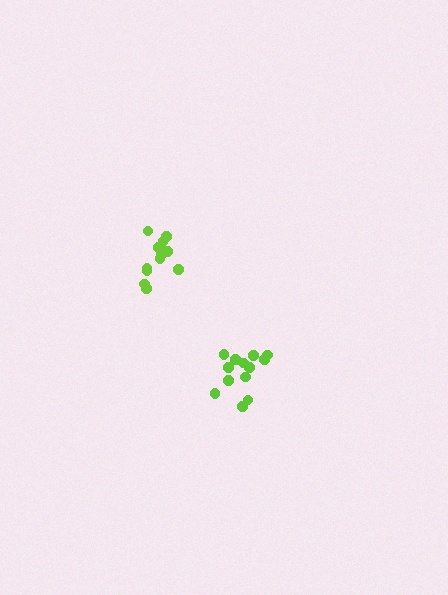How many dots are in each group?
Group 1: 13 dots, Group 2: 12 dots (25 total).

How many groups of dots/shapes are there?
There are 2 groups.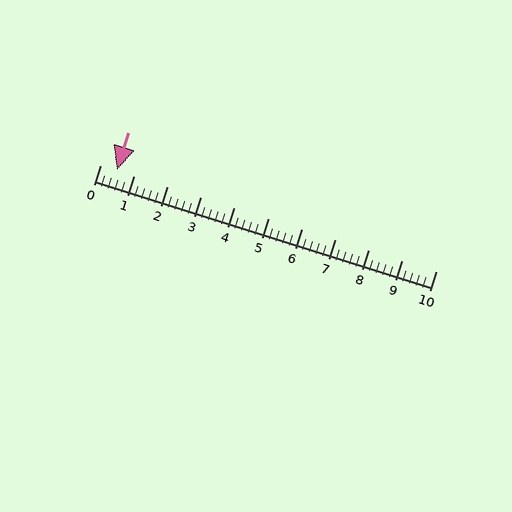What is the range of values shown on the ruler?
The ruler shows values from 0 to 10.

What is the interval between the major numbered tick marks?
The major tick marks are spaced 1 units apart.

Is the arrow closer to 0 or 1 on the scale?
The arrow is closer to 1.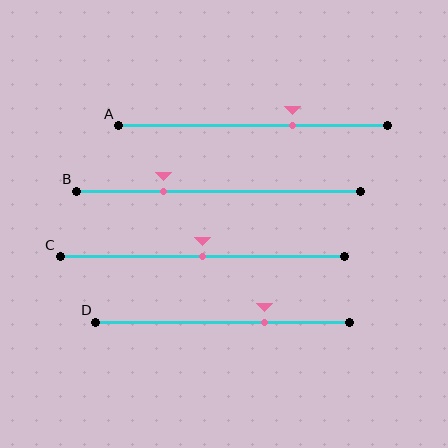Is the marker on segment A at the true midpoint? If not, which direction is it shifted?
No, the marker on segment A is shifted to the right by about 15% of the segment length.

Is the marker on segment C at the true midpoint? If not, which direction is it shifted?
Yes, the marker on segment C is at the true midpoint.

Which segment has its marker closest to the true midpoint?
Segment C has its marker closest to the true midpoint.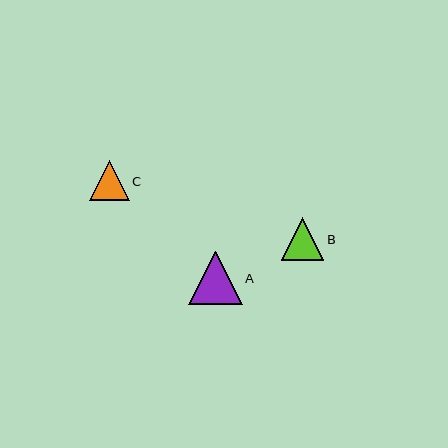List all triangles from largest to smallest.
From largest to smallest: A, B, C.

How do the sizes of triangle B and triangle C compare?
Triangle B and triangle C are approximately the same size.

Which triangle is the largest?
Triangle A is the largest with a size of approximately 53 pixels.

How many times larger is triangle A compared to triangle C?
Triangle A is approximately 1.3 times the size of triangle C.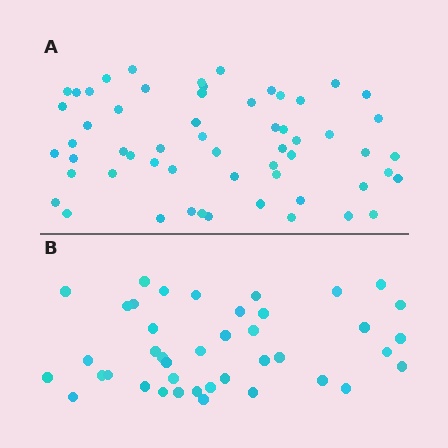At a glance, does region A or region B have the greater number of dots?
Region A (the top region) has more dots.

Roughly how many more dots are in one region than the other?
Region A has approximately 15 more dots than region B.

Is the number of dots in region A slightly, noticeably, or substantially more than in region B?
Region A has noticeably more, but not dramatically so. The ratio is roughly 1.4 to 1.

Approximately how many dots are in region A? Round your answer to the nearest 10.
About 60 dots. (The exact count is 58, which rounds to 60.)